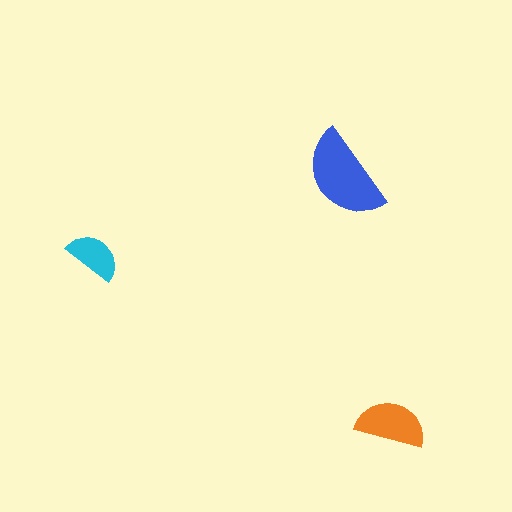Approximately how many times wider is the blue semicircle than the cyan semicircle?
About 1.5 times wider.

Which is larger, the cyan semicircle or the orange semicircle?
The orange one.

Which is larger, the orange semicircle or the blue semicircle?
The blue one.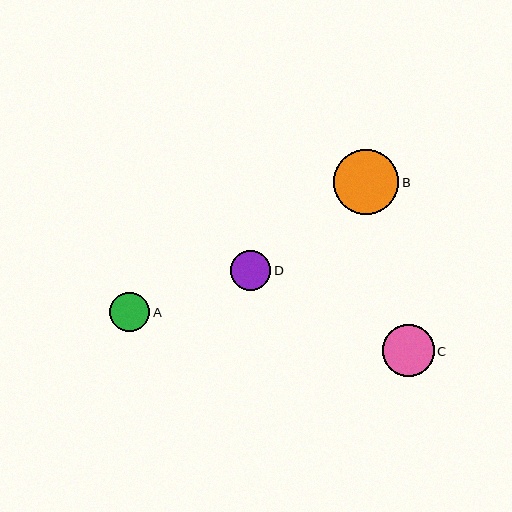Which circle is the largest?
Circle B is the largest with a size of approximately 65 pixels.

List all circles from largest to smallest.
From largest to smallest: B, C, D, A.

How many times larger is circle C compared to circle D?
Circle C is approximately 1.3 times the size of circle D.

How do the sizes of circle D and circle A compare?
Circle D and circle A are approximately the same size.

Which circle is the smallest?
Circle A is the smallest with a size of approximately 40 pixels.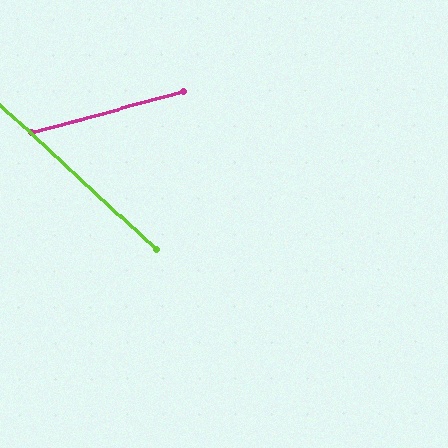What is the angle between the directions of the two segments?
Approximately 58 degrees.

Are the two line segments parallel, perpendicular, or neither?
Neither parallel nor perpendicular — they differ by about 58°.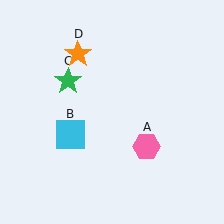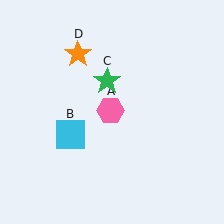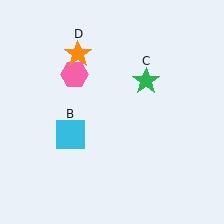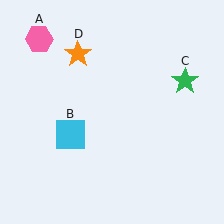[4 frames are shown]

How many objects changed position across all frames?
2 objects changed position: pink hexagon (object A), green star (object C).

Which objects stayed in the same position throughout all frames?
Cyan square (object B) and orange star (object D) remained stationary.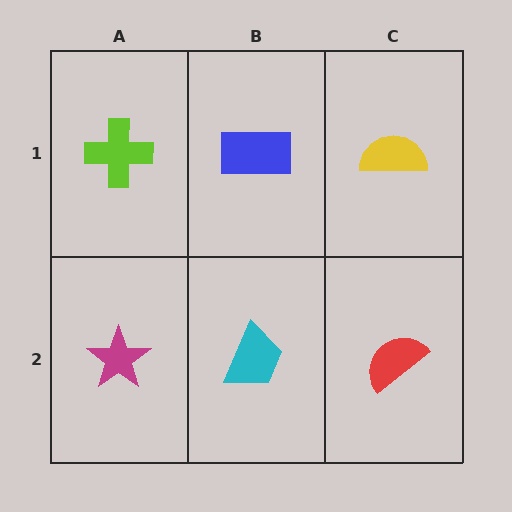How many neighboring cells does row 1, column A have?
2.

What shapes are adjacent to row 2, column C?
A yellow semicircle (row 1, column C), a cyan trapezoid (row 2, column B).